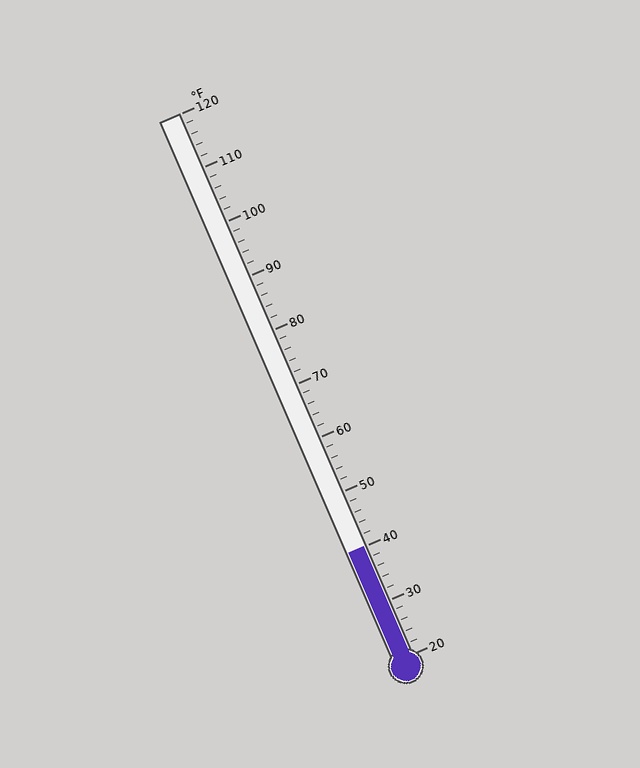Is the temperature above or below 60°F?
The temperature is below 60°F.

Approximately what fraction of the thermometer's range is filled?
The thermometer is filled to approximately 20% of its range.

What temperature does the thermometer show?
The thermometer shows approximately 40°F.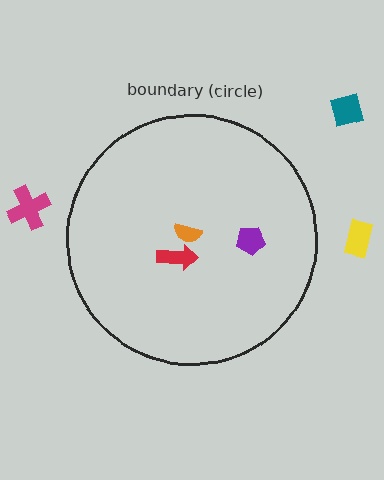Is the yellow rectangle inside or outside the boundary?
Outside.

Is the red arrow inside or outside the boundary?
Inside.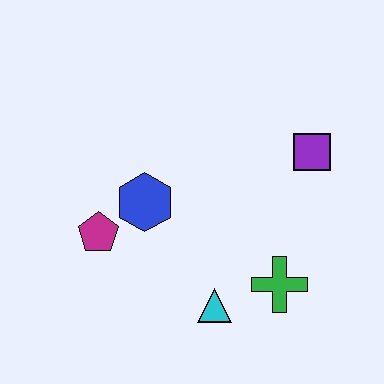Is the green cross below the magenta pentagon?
Yes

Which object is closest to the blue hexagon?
The magenta pentagon is closest to the blue hexagon.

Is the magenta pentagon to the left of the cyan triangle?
Yes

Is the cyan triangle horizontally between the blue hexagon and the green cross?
Yes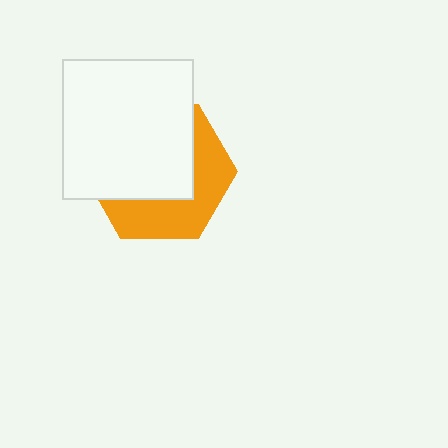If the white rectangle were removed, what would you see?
You would see the complete orange hexagon.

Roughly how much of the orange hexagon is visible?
A small part of it is visible (roughly 42%).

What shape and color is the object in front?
The object in front is a white rectangle.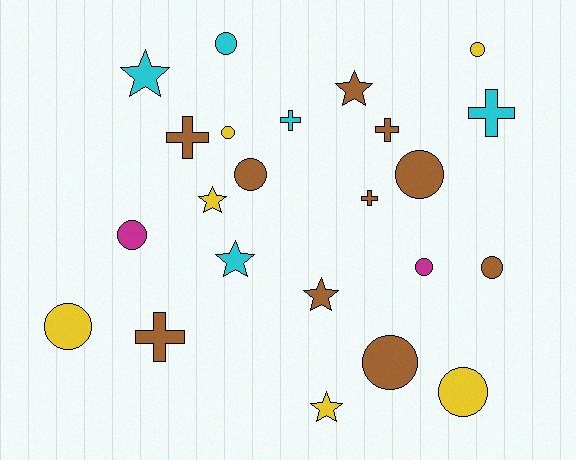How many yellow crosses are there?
There are no yellow crosses.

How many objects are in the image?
There are 23 objects.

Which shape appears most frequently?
Circle, with 11 objects.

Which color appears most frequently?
Brown, with 10 objects.